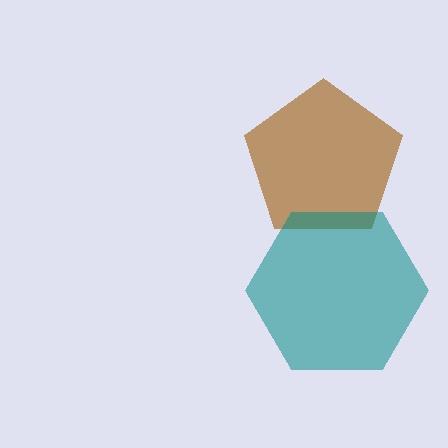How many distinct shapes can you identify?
There are 2 distinct shapes: a brown pentagon, a teal hexagon.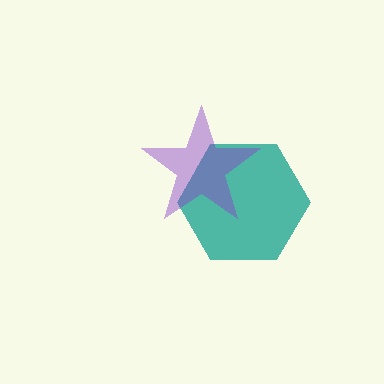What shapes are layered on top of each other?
The layered shapes are: a teal hexagon, a purple star.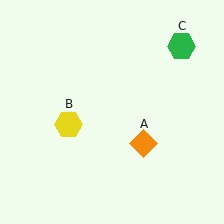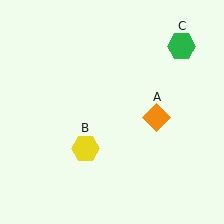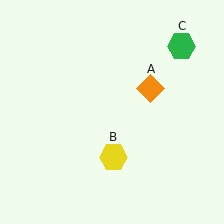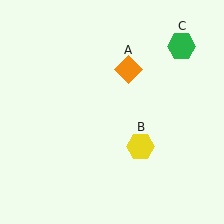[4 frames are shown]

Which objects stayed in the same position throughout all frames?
Green hexagon (object C) remained stationary.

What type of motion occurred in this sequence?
The orange diamond (object A), yellow hexagon (object B) rotated counterclockwise around the center of the scene.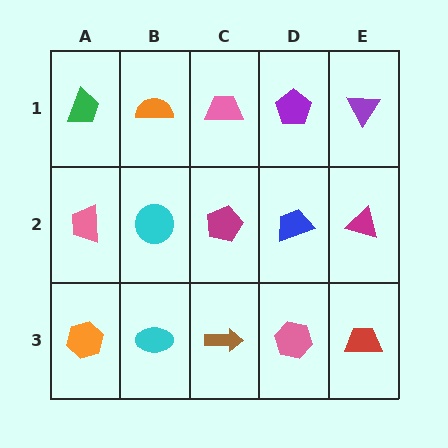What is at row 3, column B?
A cyan ellipse.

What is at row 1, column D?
A purple pentagon.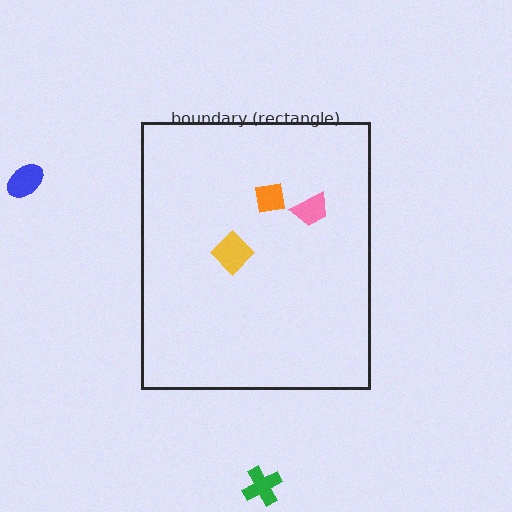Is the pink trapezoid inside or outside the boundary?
Inside.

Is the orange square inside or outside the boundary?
Inside.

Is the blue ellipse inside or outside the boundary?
Outside.